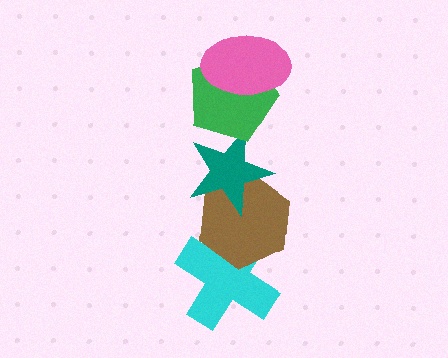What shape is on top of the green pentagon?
The pink ellipse is on top of the green pentagon.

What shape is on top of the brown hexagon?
The teal star is on top of the brown hexagon.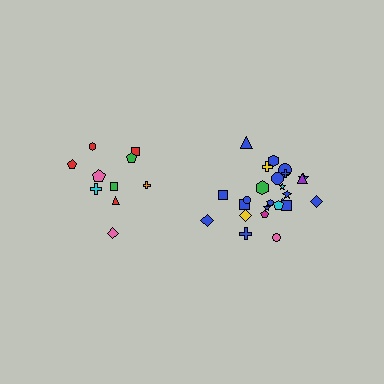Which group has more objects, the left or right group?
The right group.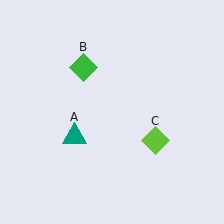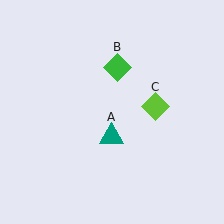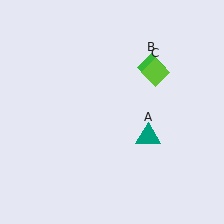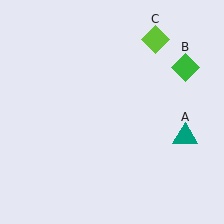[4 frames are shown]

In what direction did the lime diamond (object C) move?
The lime diamond (object C) moved up.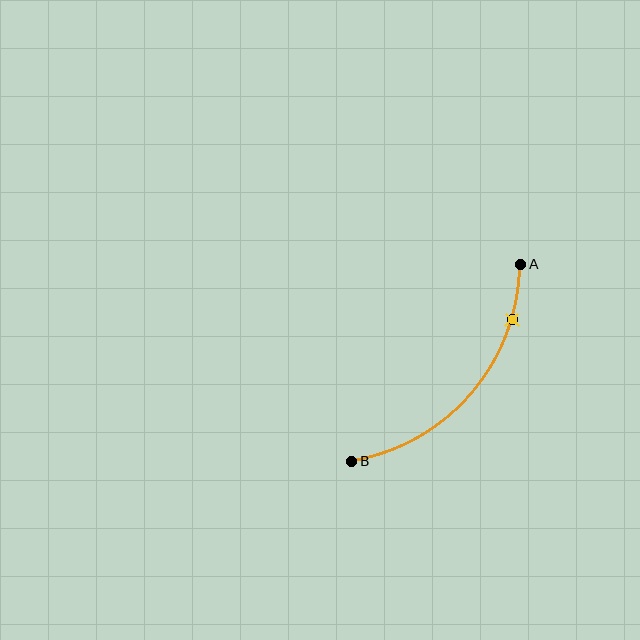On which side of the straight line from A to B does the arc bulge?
The arc bulges below and to the right of the straight line connecting A and B.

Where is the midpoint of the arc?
The arc midpoint is the point on the curve farthest from the straight line joining A and B. It sits below and to the right of that line.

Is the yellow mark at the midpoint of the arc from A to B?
No. The yellow mark lies on the arc but is closer to endpoint A. The arc midpoint would be at the point on the curve equidistant along the arc from both A and B.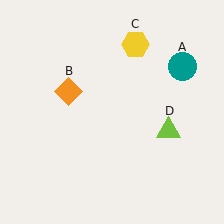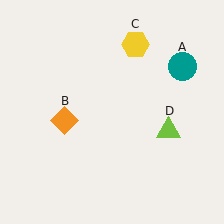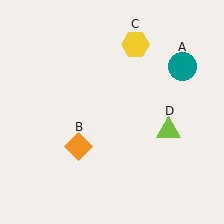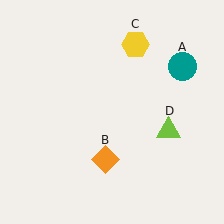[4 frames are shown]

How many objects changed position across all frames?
1 object changed position: orange diamond (object B).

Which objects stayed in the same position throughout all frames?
Teal circle (object A) and yellow hexagon (object C) and lime triangle (object D) remained stationary.